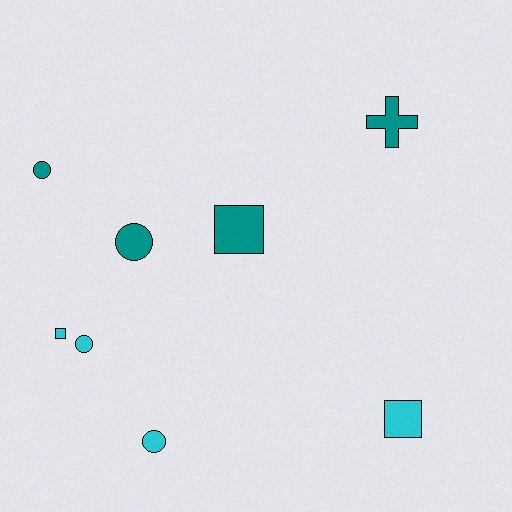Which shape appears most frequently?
Circle, with 4 objects.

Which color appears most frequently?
Teal, with 4 objects.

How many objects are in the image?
There are 8 objects.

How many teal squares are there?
There is 1 teal square.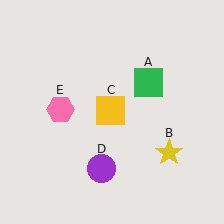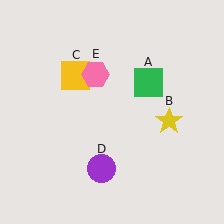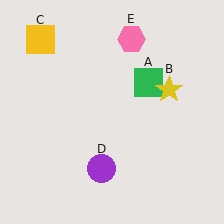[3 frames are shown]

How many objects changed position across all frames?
3 objects changed position: yellow star (object B), yellow square (object C), pink hexagon (object E).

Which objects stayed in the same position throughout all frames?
Green square (object A) and purple circle (object D) remained stationary.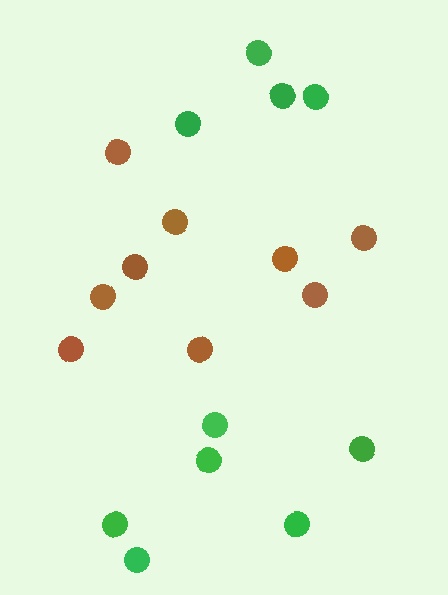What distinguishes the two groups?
There are 2 groups: one group of brown circles (9) and one group of green circles (10).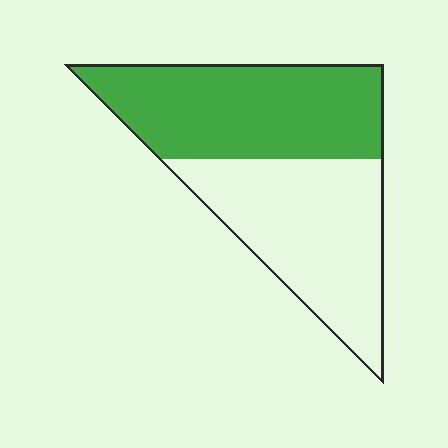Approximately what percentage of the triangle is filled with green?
Approximately 50%.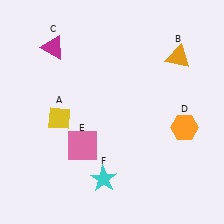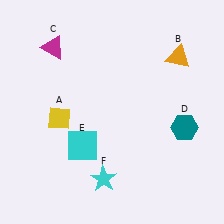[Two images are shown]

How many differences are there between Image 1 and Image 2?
There are 2 differences between the two images.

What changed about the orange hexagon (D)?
In Image 1, D is orange. In Image 2, it changed to teal.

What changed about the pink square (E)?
In Image 1, E is pink. In Image 2, it changed to cyan.